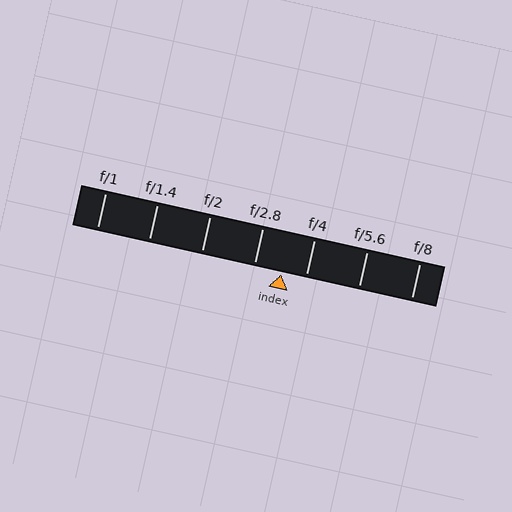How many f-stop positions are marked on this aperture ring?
There are 7 f-stop positions marked.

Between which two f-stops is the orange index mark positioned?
The index mark is between f/2.8 and f/4.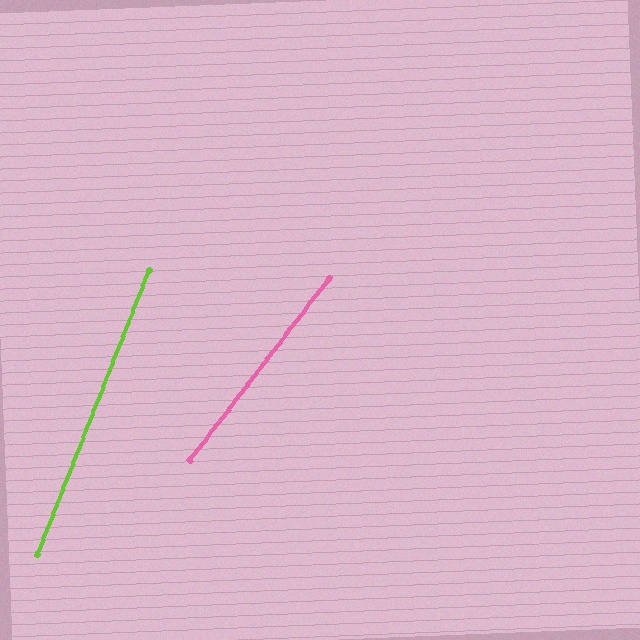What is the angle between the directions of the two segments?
Approximately 16 degrees.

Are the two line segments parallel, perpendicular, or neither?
Neither parallel nor perpendicular — they differ by about 16°.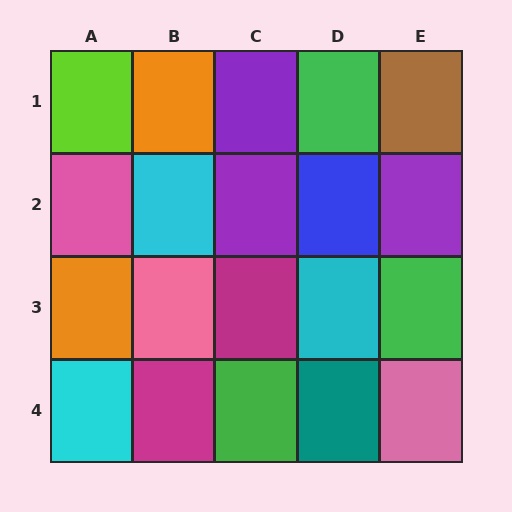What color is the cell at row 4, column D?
Teal.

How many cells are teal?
1 cell is teal.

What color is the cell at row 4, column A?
Cyan.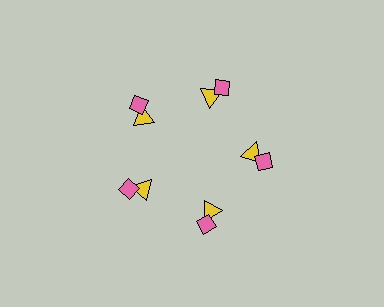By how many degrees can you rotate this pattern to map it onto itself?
The pattern maps onto itself every 72 degrees of rotation.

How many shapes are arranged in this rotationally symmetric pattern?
There are 10 shapes, arranged in 5 groups of 2.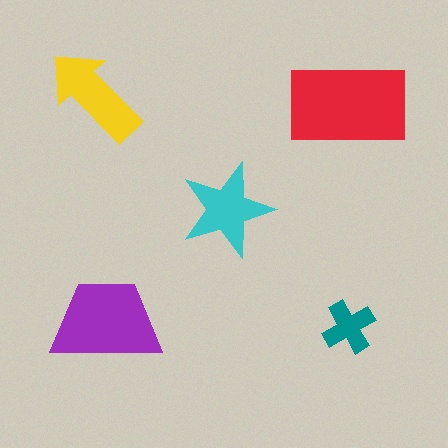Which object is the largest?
The red rectangle.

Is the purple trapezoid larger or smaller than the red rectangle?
Smaller.